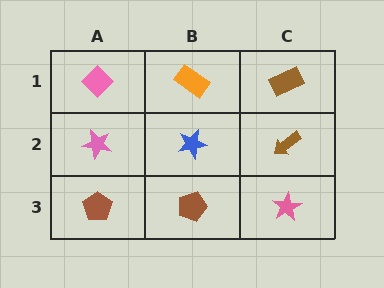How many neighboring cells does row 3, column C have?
2.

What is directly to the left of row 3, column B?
A brown pentagon.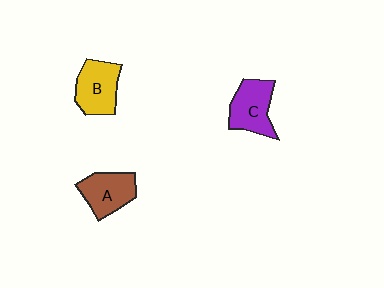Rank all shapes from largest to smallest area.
From largest to smallest: B (yellow), C (purple), A (brown).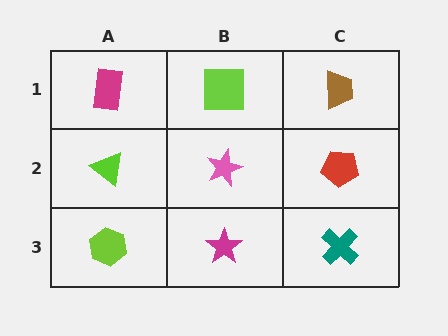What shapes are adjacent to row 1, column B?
A pink star (row 2, column B), a magenta rectangle (row 1, column A), a brown trapezoid (row 1, column C).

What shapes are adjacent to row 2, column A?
A magenta rectangle (row 1, column A), a lime hexagon (row 3, column A), a pink star (row 2, column B).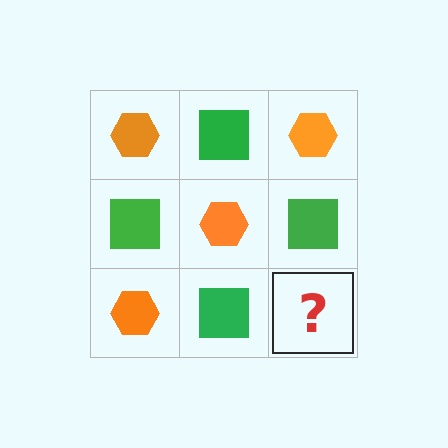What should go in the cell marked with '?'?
The missing cell should contain an orange hexagon.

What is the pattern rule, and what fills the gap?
The rule is that it alternates orange hexagon and green square in a checkerboard pattern. The gap should be filled with an orange hexagon.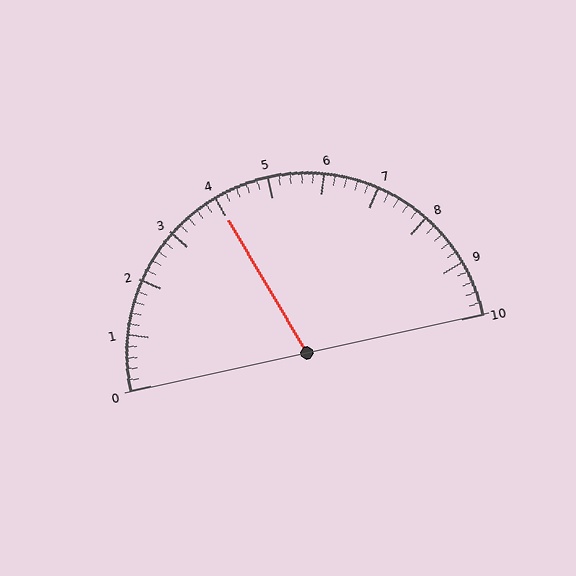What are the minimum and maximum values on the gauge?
The gauge ranges from 0 to 10.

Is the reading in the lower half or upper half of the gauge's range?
The reading is in the lower half of the range (0 to 10).